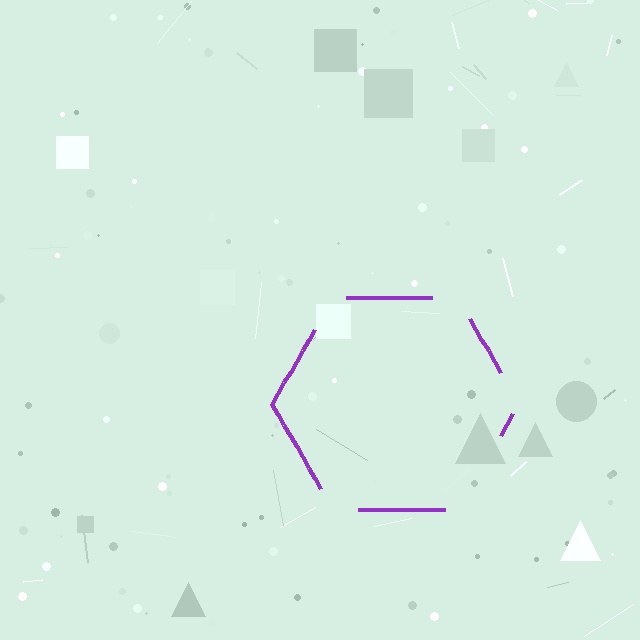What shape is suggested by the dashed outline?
The dashed outline suggests a hexagon.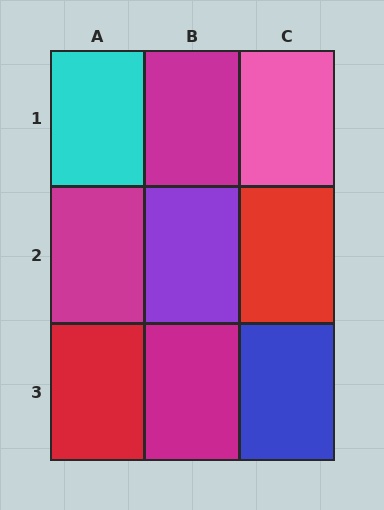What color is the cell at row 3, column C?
Blue.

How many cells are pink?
1 cell is pink.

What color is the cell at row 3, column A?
Red.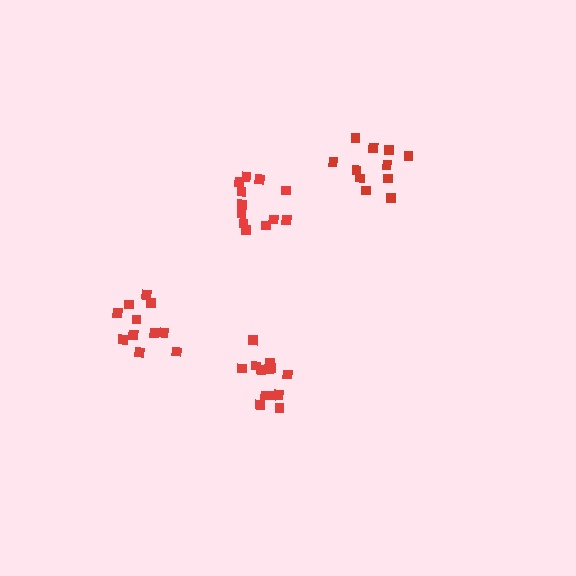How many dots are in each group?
Group 1: 12 dots, Group 2: 11 dots, Group 3: 11 dots, Group 4: 13 dots (47 total).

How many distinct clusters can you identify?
There are 4 distinct clusters.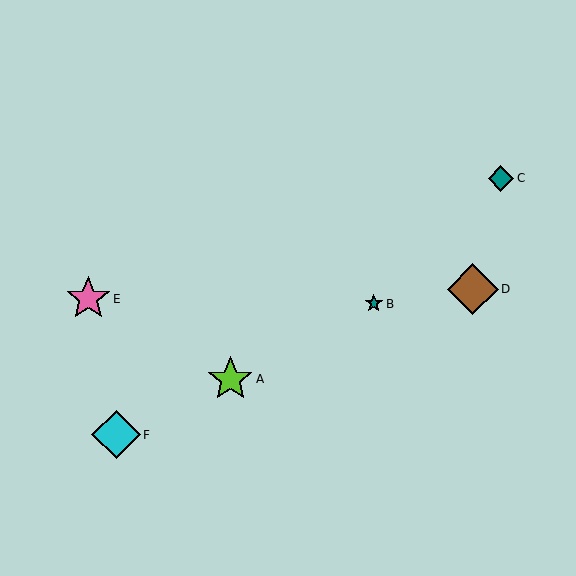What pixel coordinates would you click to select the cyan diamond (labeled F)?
Click at (116, 435) to select the cyan diamond F.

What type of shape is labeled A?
Shape A is a lime star.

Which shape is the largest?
The brown diamond (labeled D) is the largest.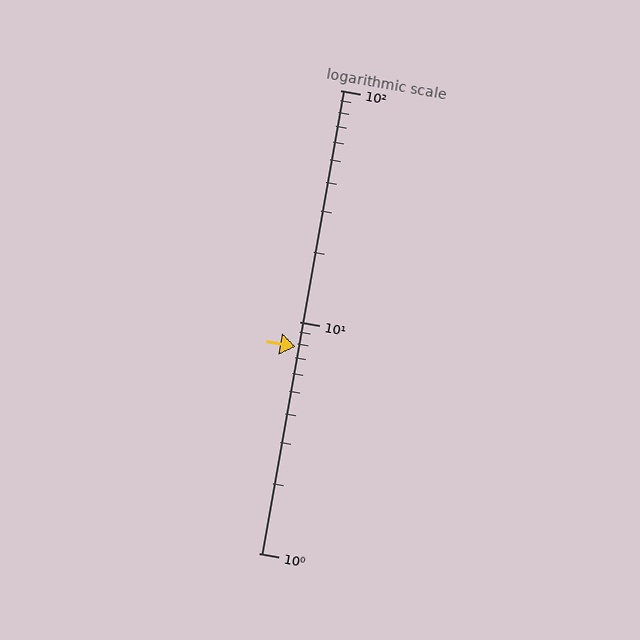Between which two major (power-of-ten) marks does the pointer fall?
The pointer is between 1 and 10.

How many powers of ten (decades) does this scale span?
The scale spans 2 decades, from 1 to 100.